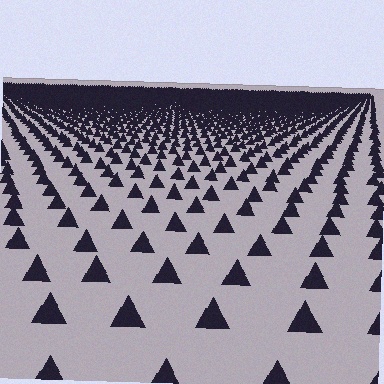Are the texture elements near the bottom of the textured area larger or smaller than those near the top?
Larger. Near the bottom, elements are closer to the viewer and appear at a bigger on-screen size.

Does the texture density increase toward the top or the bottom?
Density increases toward the top.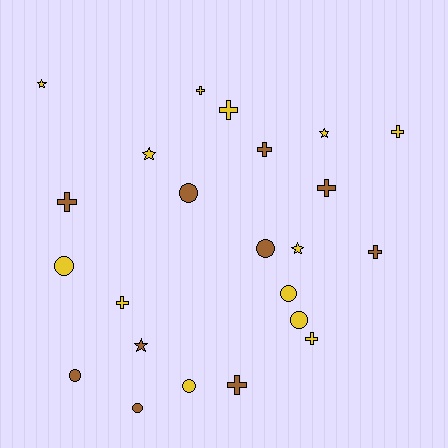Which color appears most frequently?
Yellow, with 13 objects.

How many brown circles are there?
There are 4 brown circles.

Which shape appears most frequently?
Cross, with 10 objects.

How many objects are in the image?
There are 23 objects.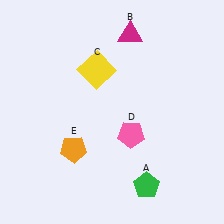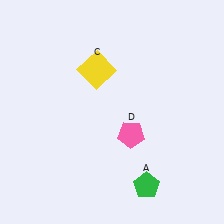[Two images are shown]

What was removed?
The orange pentagon (E), the magenta triangle (B) were removed in Image 2.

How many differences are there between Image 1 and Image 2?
There are 2 differences between the two images.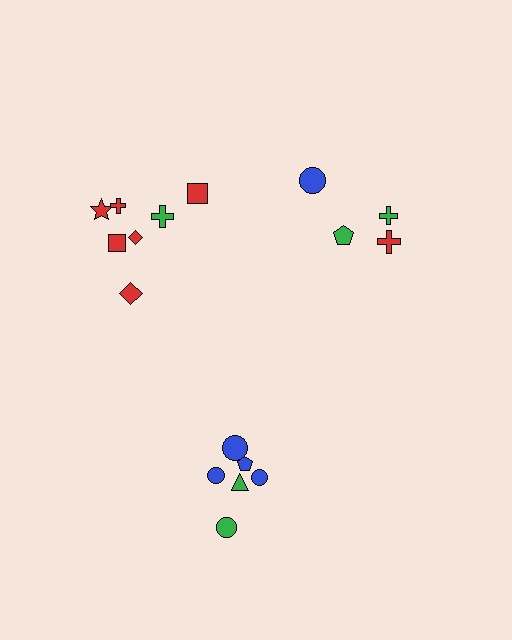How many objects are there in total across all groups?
There are 17 objects.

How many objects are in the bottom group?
There are 6 objects.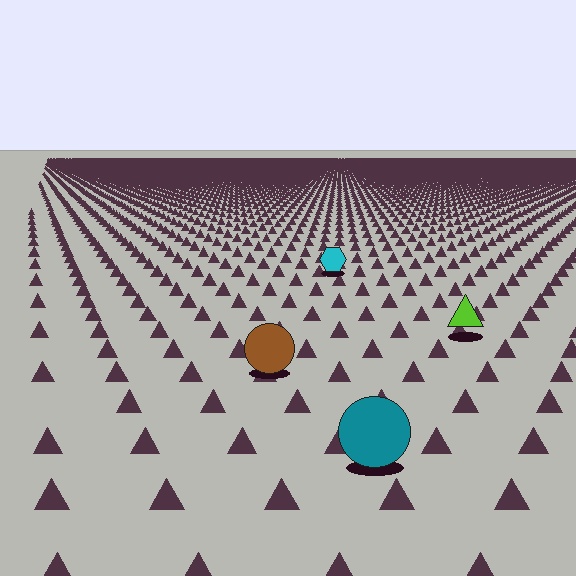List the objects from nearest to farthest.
From nearest to farthest: the teal circle, the brown circle, the lime triangle, the cyan hexagon.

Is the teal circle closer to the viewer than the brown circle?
Yes. The teal circle is closer — you can tell from the texture gradient: the ground texture is coarser near it.